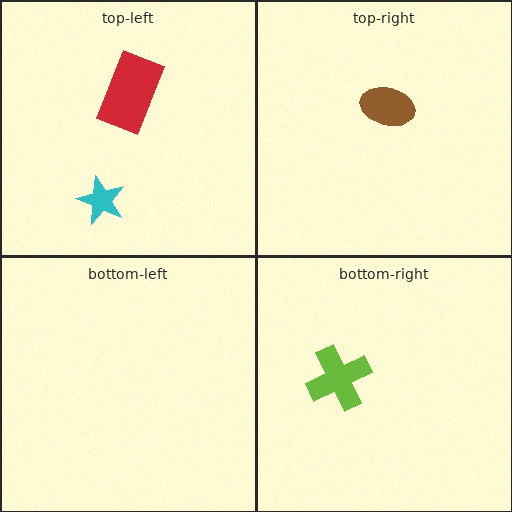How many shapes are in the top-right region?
1.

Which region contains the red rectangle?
The top-left region.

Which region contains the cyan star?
The top-left region.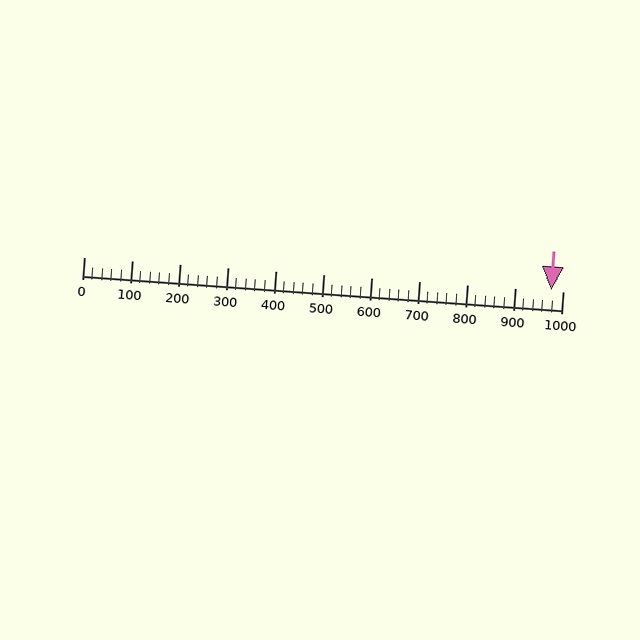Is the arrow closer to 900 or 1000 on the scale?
The arrow is closer to 1000.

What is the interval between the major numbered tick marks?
The major tick marks are spaced 100 units apart.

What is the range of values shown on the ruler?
The ruler shows values from 0 to 1000.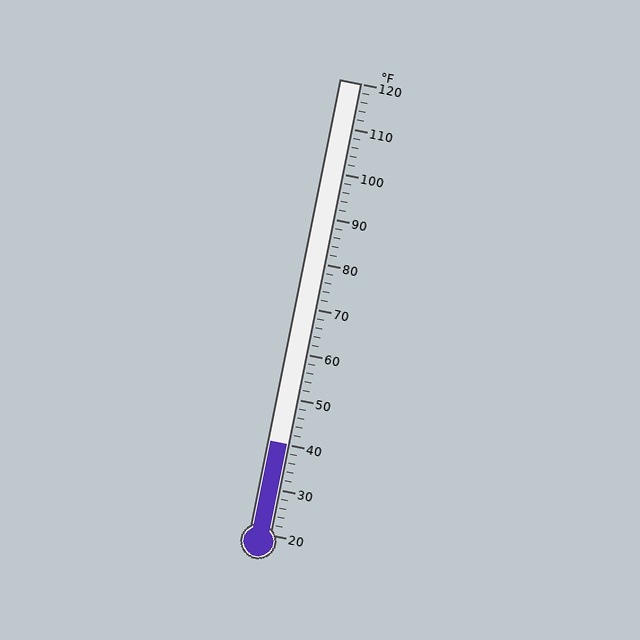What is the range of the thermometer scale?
The thermometer scale ranges from 20°F to 120°F.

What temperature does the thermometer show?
The thermometer shows approximately 40°F.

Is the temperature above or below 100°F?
The temperature is below 100°F.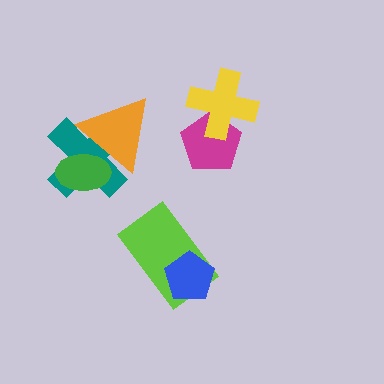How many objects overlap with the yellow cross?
1 object overlaps with the yellow cross.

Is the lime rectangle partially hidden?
Yes, it is partially covered by another shape.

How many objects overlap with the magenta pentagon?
1 object overlaps with the magenta pentagon.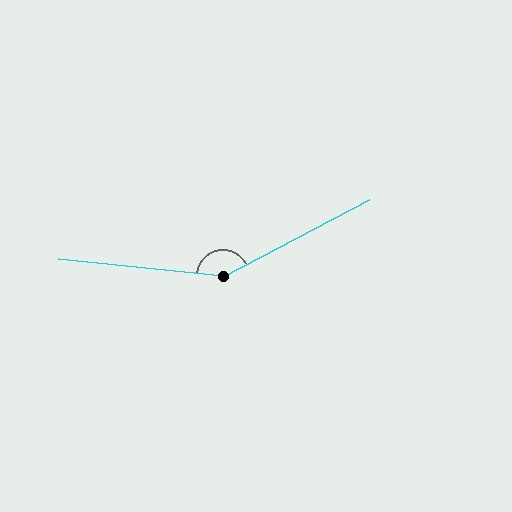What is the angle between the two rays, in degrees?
Approximately 147 degrees.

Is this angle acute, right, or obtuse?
It is obtuse.